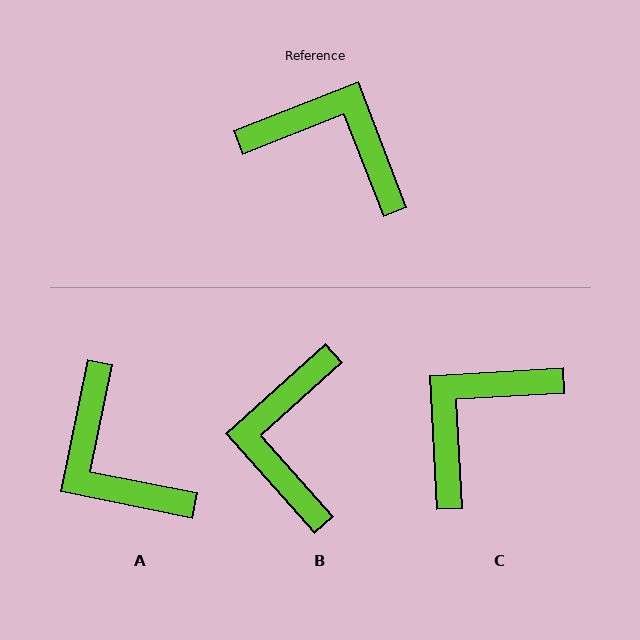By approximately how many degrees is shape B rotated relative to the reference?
Approximately 111 degrees counter-clockwise.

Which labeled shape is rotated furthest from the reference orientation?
A, about 148 degrees away.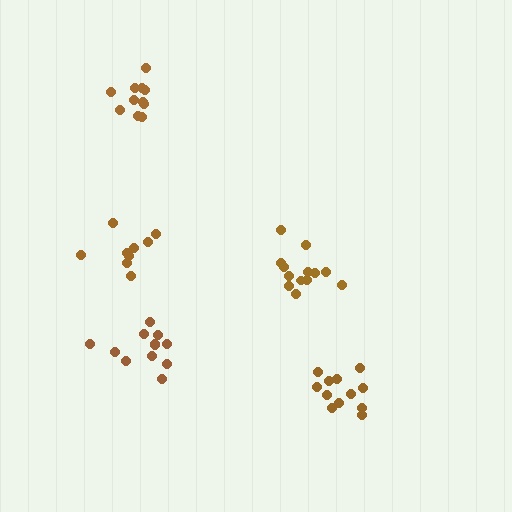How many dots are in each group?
Group 1: 13 dots, Group 2: 12 dots, Group 3: 11 dots, Group 4: 10 dots, Group 5: 12 dots (58 total).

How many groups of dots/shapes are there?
There are 5 groups.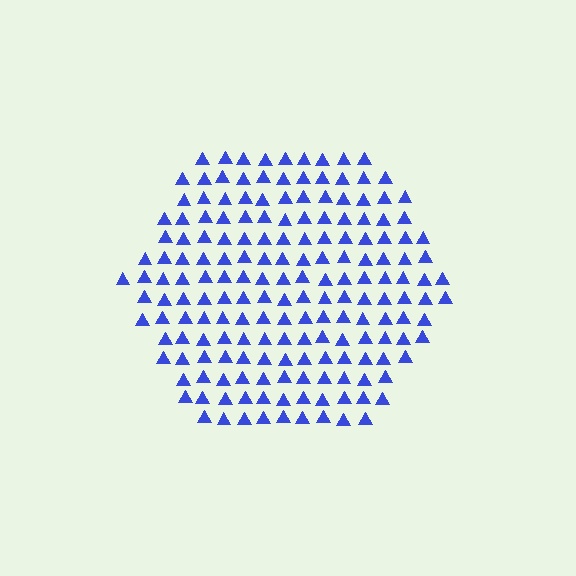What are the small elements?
The small elements are triangles.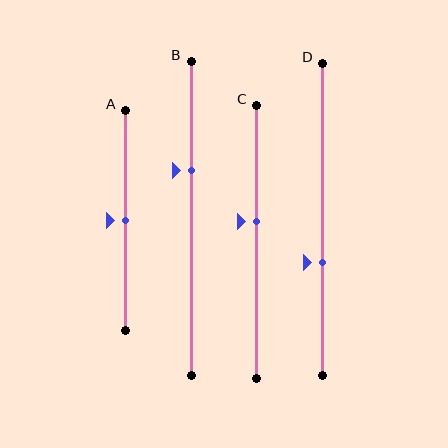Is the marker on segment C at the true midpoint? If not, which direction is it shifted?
No, the marker on segment C is shifted upward by about 8% of the segment length.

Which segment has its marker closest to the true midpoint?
Segment A has its marker closest to the true midpoint.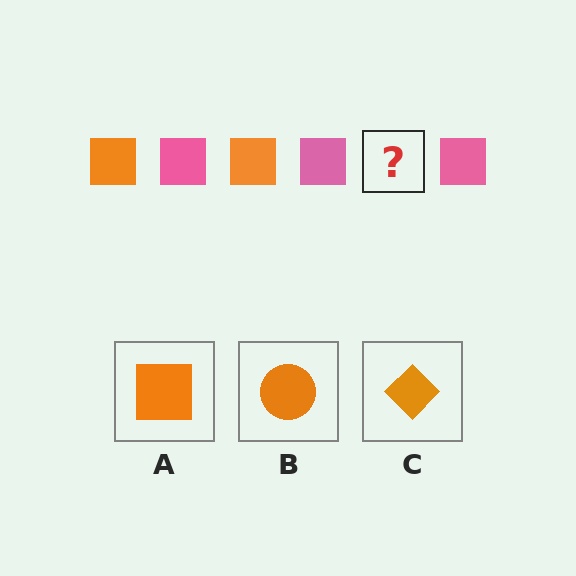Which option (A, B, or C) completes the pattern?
A.